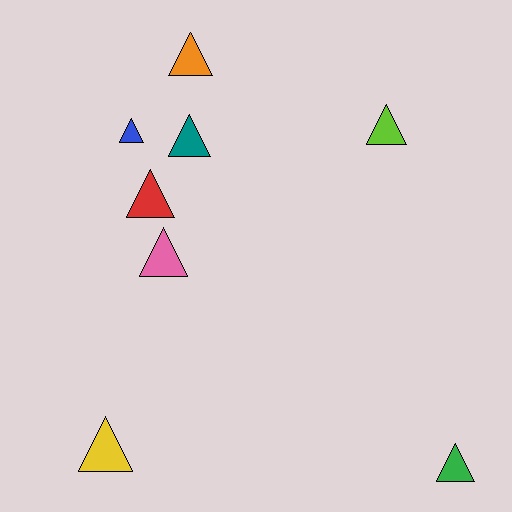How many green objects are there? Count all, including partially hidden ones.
There is 1 green object.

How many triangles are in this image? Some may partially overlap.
There are 8 triangles.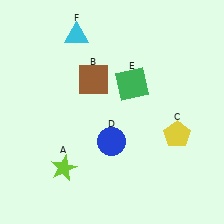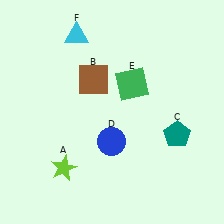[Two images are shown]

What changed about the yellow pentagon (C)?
In Image 1, C is yellow. In Image 2, it changed to teal.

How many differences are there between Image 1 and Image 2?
There is 1 difference between the two images.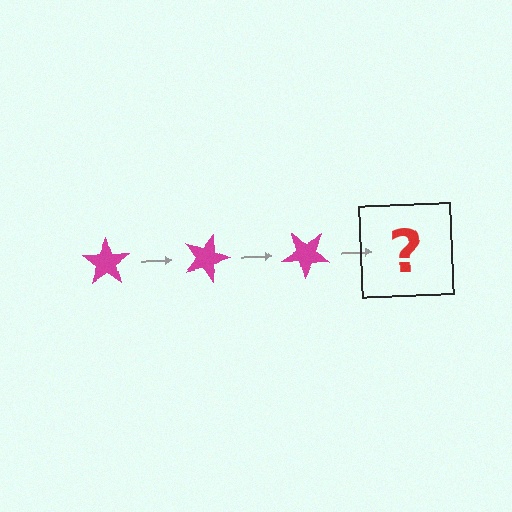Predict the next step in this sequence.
The next step is a magenta star rotated 60 degrees.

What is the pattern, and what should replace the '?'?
The pattern is that the star rotates 20 degrees each step. The '?' should be a magenta star rotated 60 degrees.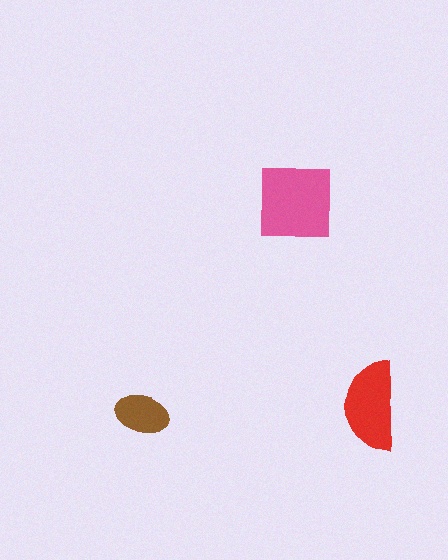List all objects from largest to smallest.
The pink square, the red semicircle, the brown ellipse.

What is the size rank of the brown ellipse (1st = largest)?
3rd.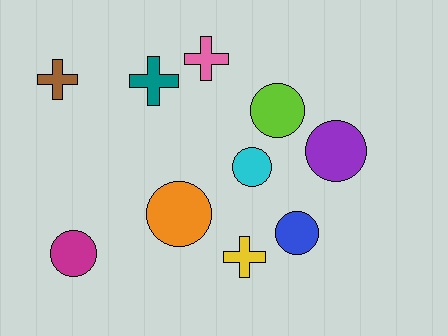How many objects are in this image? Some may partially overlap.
There are 10 objects.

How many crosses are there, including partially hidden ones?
There are 4 crosses.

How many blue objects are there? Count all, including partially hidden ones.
There is 1 blue object.